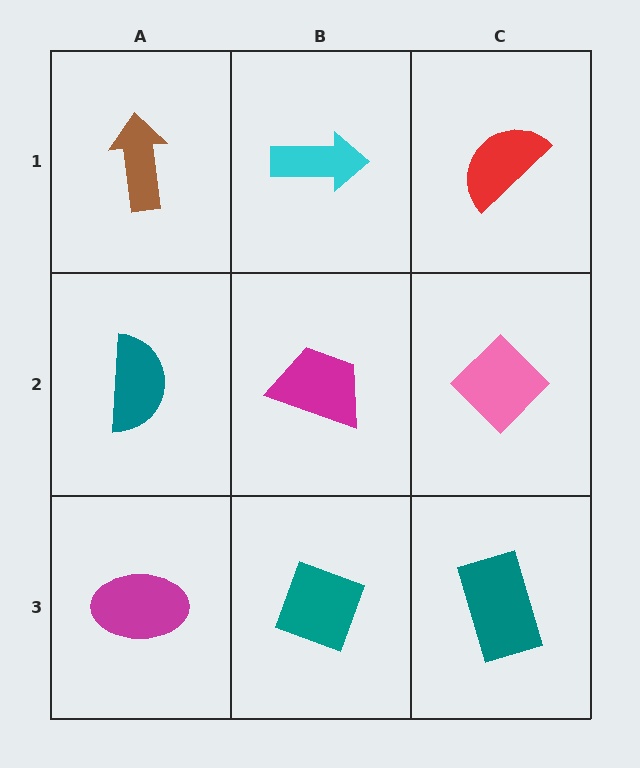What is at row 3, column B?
A teal diamond.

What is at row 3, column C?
A teal rectangle.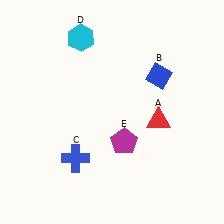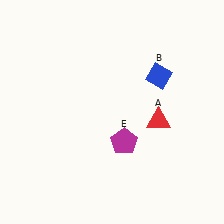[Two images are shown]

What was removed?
The cyan hexagon (D), the blue cross (C) were removed in Image 2.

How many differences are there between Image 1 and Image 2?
There are 2 differences between the two images.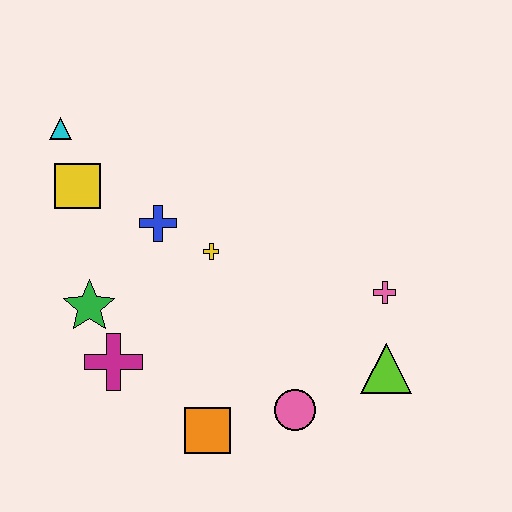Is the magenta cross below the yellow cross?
Yes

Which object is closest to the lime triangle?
The pink cross is closest to the lime triangle.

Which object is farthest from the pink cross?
The cyan triangle is farthest from the pink cross.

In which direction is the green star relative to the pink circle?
The green star is to the left of the pink circle.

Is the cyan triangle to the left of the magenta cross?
Yes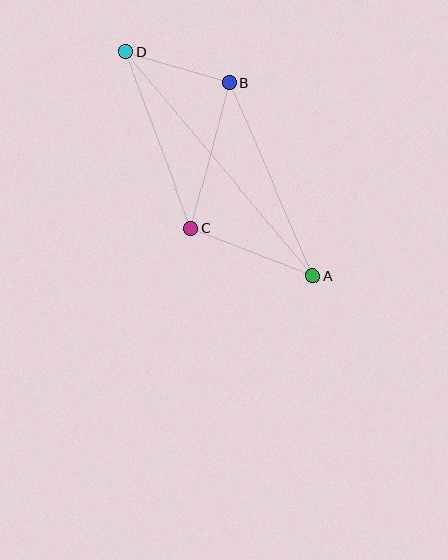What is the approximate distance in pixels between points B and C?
The distance between B and C is approximately 150 pixels.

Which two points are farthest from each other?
Points A and D are farthest from each other.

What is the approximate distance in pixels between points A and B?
The distance between A and B is approximately 210 pixels.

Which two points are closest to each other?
Points B and D are closest to each other.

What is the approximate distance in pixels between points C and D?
The distance between C and D is approximately 188 pixels.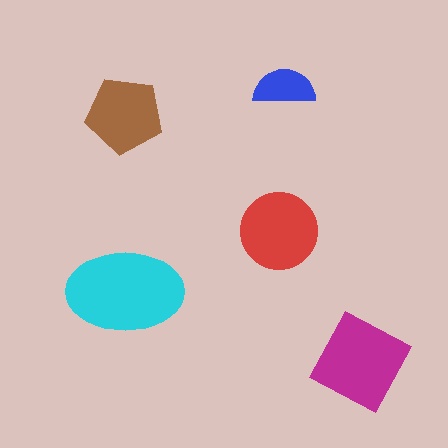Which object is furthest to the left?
The brown pentagon is leftmost.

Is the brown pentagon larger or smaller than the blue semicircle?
Larger.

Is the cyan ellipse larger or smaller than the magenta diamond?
Larger.